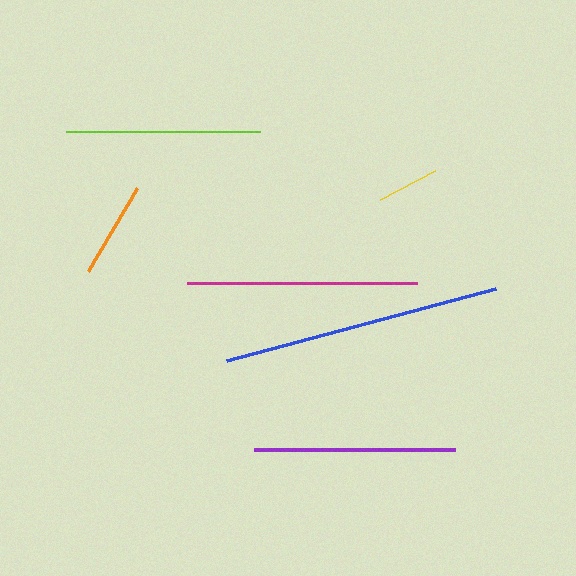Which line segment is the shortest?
The yellow line is the shortest at approximately 62 pixels.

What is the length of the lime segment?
The lime segment is approximately 194 pixels long.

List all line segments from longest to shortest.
From longest to shortest: blue, magenta, purple, lime, orange, yellow.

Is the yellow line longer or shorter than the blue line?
The blue line is longer than the yellow line.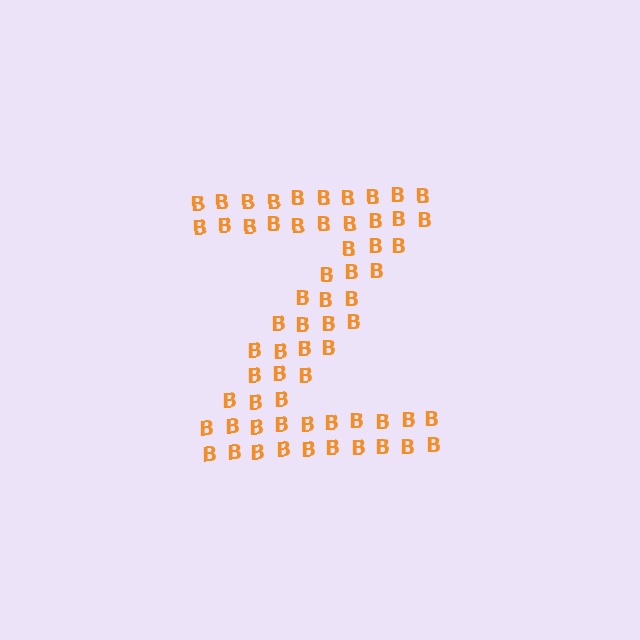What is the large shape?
The large shape is the letter Z.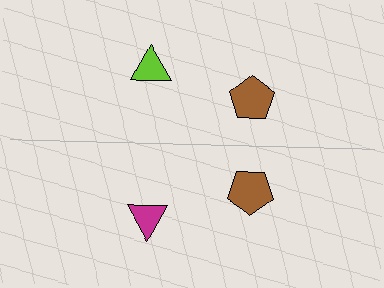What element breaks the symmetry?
The magenta triangle on the bottom side breaks the symmetry — its mirror counterpart is lime.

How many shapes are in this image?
There are 4 shapes in this image.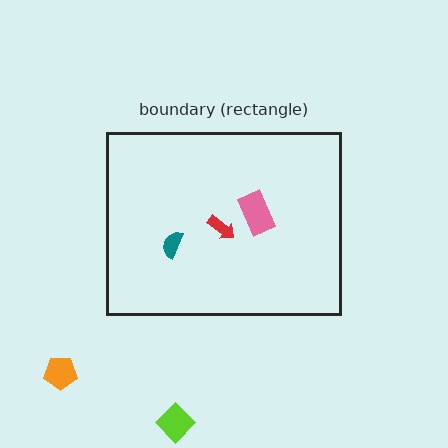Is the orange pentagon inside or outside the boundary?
Outside.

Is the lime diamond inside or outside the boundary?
Outside.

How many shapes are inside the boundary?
3 inside, 2 outside.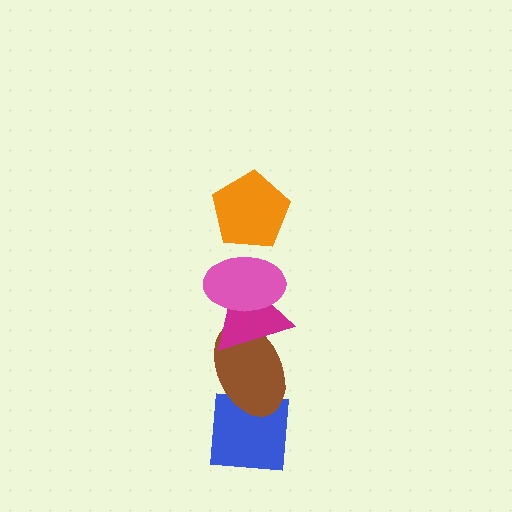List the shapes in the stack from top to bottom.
From top to bottom: the orange pentagon, the pink ellipse, the magenta triangle, the brown ellipse, the blue square.